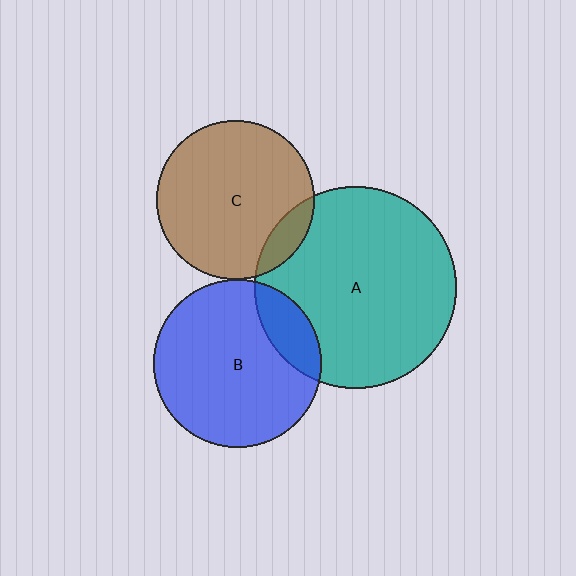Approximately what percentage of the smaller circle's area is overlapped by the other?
Approximately 10%.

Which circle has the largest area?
Circle A (teal).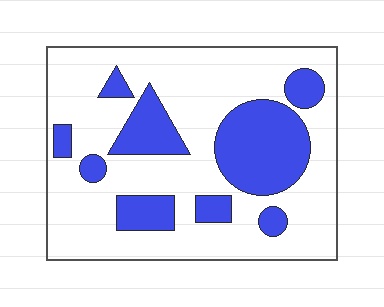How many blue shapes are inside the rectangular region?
9.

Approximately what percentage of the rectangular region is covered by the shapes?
Approximately 30%.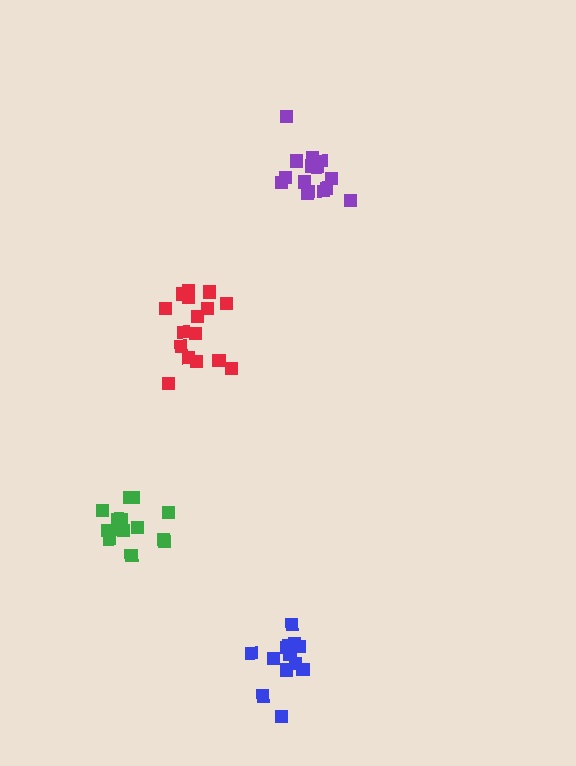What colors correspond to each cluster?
The clusters are colored: green, purple, blue, red.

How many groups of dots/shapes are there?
There are 4 groups.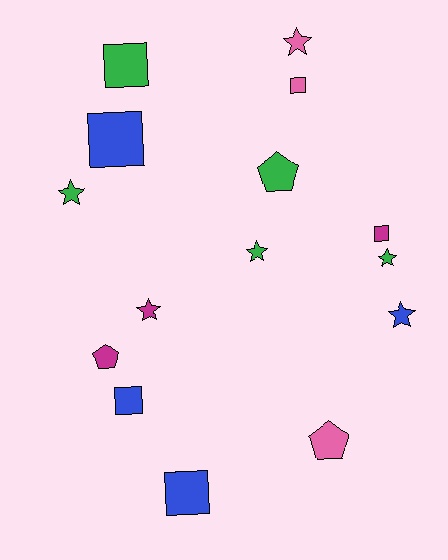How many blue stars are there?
There is 1 blue star.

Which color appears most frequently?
Green, with 5 objects.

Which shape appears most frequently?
Star, with 6 objects.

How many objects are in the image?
There are 15 objects.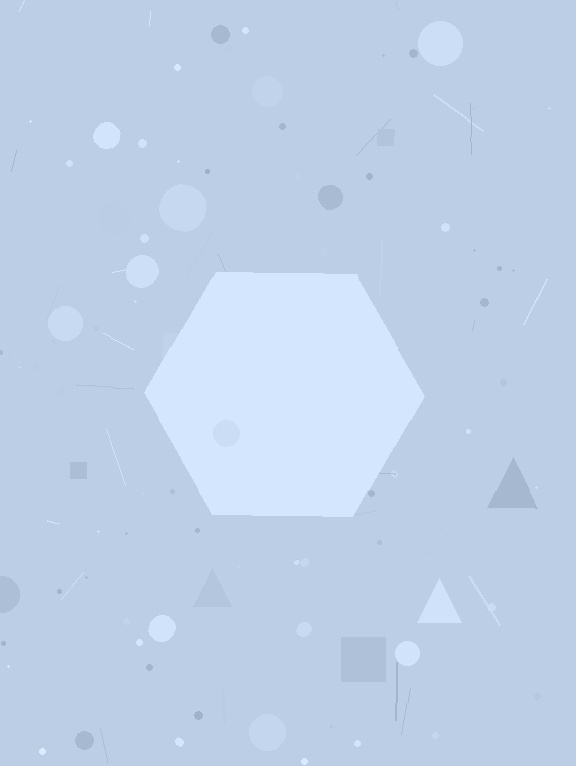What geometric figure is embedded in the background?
A hexagon is embedded in the background.